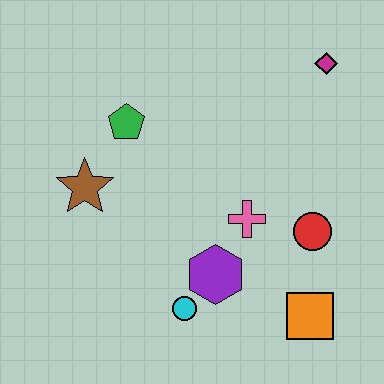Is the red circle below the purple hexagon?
No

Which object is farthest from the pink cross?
The magenta diamond is farthest from the pink cross.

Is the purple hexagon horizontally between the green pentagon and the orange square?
Yes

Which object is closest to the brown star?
The green pentagon is closest to the brown star.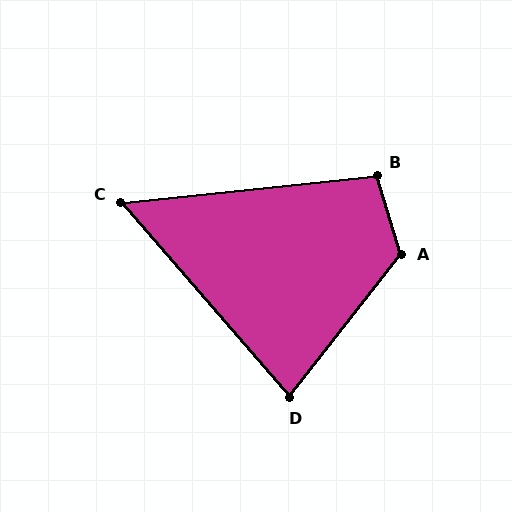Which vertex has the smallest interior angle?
C, at approximately 55 degrees.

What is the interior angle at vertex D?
Approximately 79 degrees (acute).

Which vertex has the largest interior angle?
A, at approximately 125 degrees.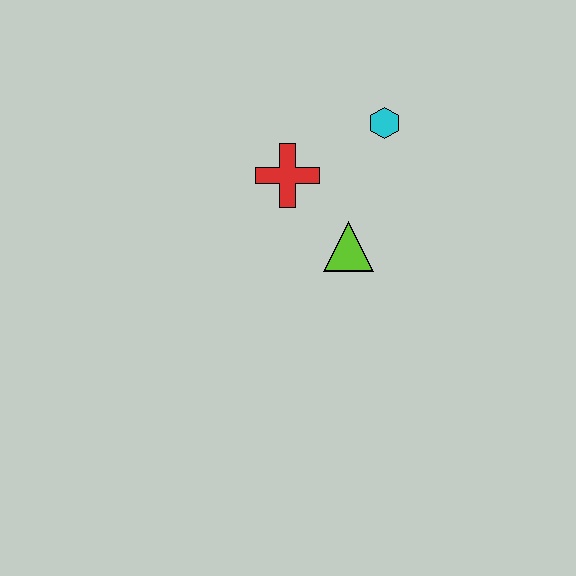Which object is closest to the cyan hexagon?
The red cross is closest to the cyan hexagon.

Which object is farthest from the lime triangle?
The cyan hexagon is farthest from the lime triangle.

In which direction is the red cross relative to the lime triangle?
The red cross is above the lime triangle.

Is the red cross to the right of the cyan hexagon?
No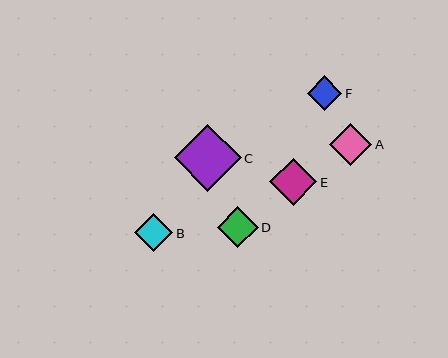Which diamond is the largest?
Diamond C is the largest with a size of approximately 67 pixels.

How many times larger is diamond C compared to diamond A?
Diamond C is approximately 1.6 times the size of diamond A.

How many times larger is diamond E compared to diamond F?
Diamond E is approximately 1.4 times the size of diamond F.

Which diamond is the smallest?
Diamond F is the smallest with a size of approximately 34 pixels.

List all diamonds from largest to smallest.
From largest to smallest: C, E, A, D, B, F.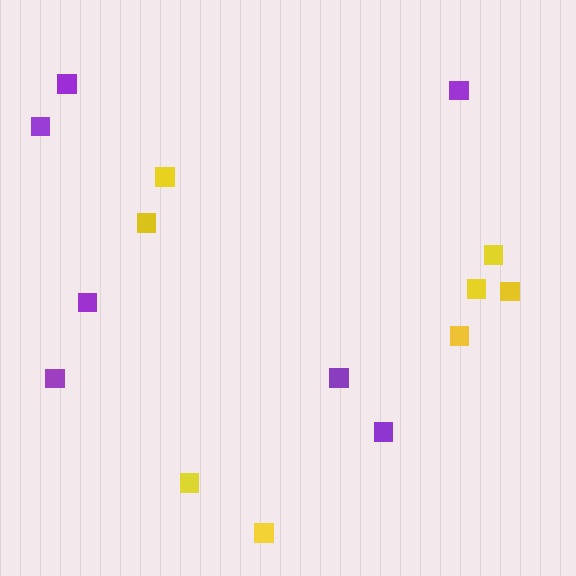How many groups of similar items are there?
There are 2 groups: one group of yellow squares (8) and one group of purple squares (7).